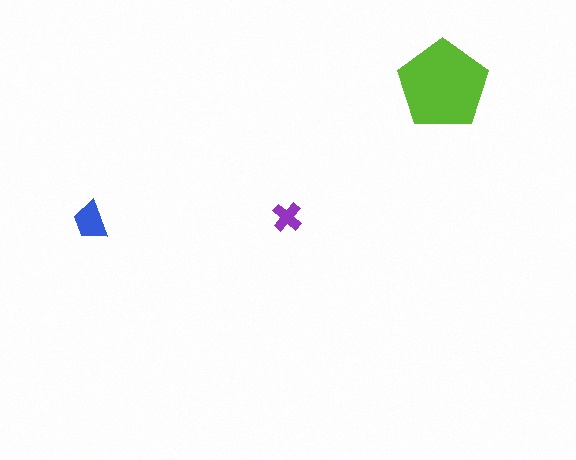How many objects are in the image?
There are 3 objects in the image.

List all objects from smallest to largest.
The purple cross, the blue trapezoid, the lime pentagon.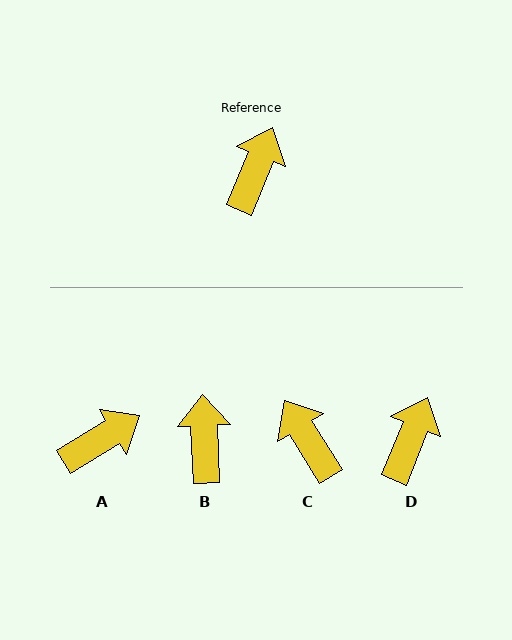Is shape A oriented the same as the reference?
No, it is off by about 36 degrees.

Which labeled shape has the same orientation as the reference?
D.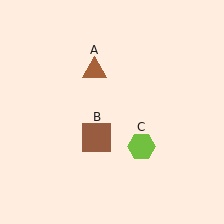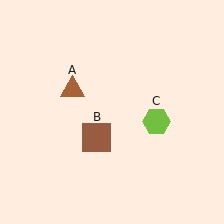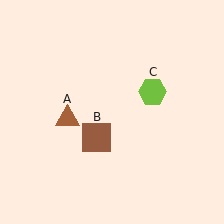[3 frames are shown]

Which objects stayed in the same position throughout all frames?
Brown square (object B) remained stationary.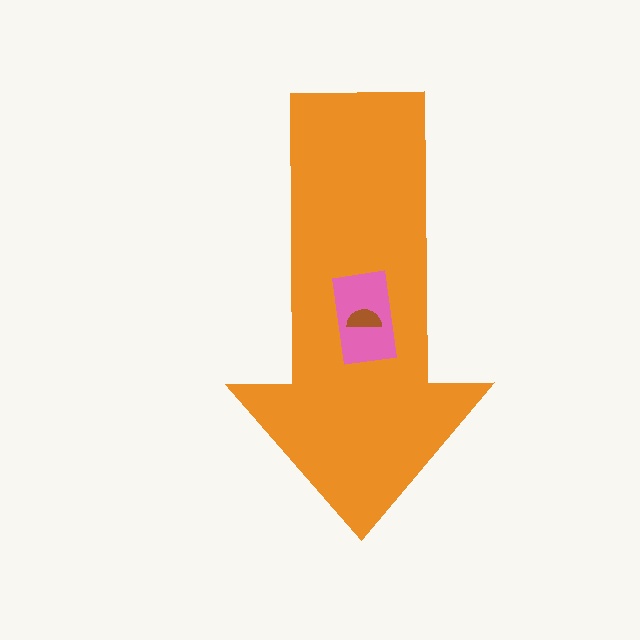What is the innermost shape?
The brown semicircle.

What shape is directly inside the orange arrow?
The pink rectangle.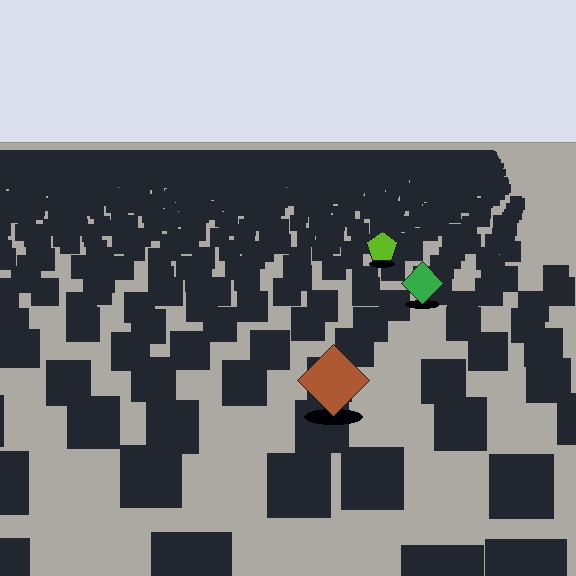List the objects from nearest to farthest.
From nearest to farthest: the brown diamond, the green diamond, the lime pentagon.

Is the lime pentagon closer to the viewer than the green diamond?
No. The green diamond is closer — you can tell from the texture gradient: the ground texture is coarser near it.